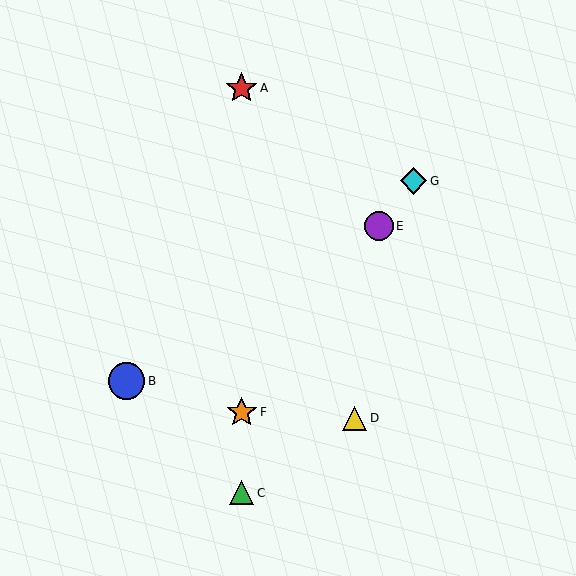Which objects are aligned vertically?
Objects A, C, F are aligned vertically.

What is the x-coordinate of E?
Object E is at x≈379.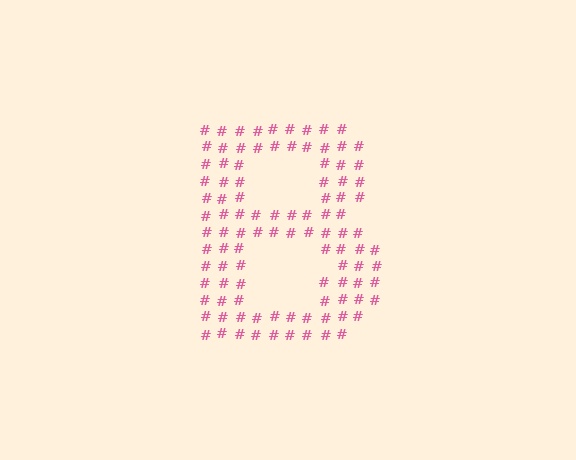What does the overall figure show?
The overall figure shows the letter B.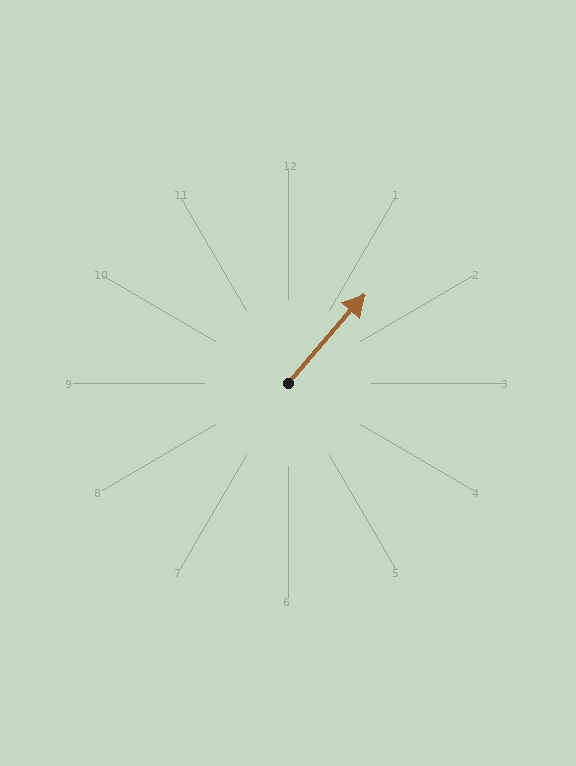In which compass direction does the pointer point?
Northeast.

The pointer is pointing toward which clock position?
Roughly 1 o'clock.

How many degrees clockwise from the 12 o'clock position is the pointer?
Approximately 41 degrees.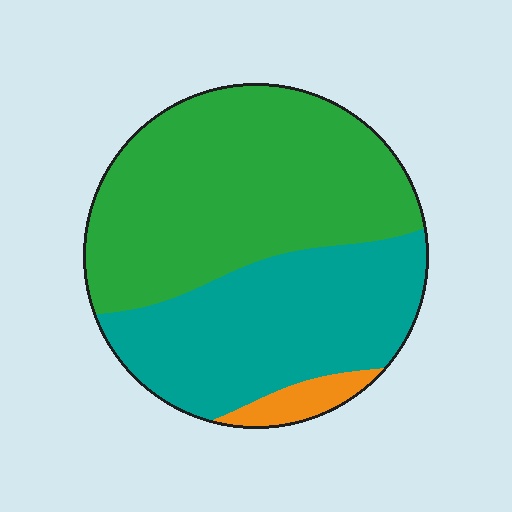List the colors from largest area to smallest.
From largest to smallest: green, teal, orange.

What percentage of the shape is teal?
Teal covers about 40% of the shape.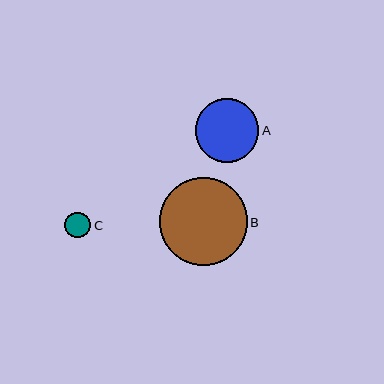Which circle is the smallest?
Circle C is the smallest with a size of approximately 26 pixels.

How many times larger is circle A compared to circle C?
Circle A is approximately 2.5 times the size of circle C.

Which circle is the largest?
Circle B is the largest with a size of approximately 88 pixels.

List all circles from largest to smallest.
From largest to smallest: B, A, C.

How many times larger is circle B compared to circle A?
Circle B is approximately 1.4 times the size of circle A.